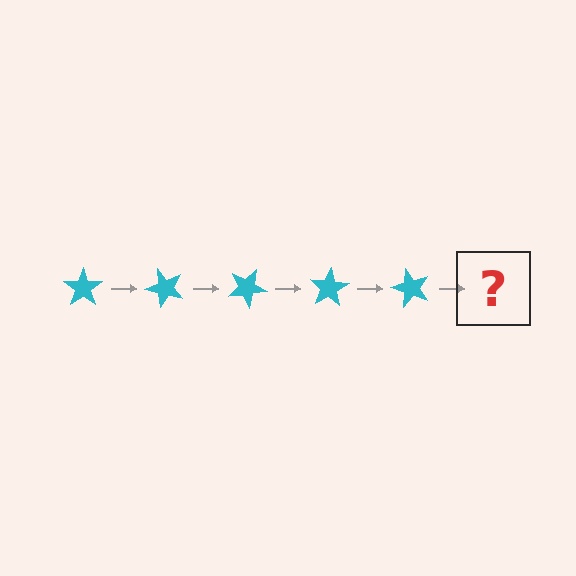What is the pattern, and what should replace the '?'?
The pattern is that the star rotates 50 degrees each step. The '?' should be a cyan star rotated 250 degrees.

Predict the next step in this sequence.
The next step is a cyan star rotated 250 degrees.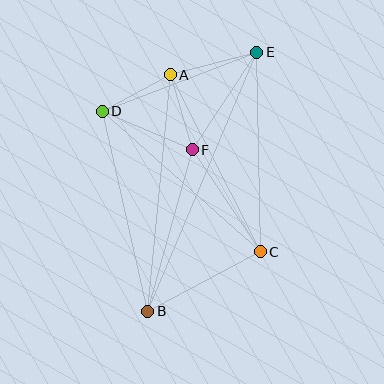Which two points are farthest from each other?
Points B and E are farthest from each other.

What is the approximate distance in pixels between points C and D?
The distance between C and D is approximately 212 pixels.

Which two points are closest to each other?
Points A and D are closest to each other.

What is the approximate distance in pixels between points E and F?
The distance between E and F is approximately 117 pixels.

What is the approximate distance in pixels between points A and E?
The distance between A and E is approximately 90 pixels.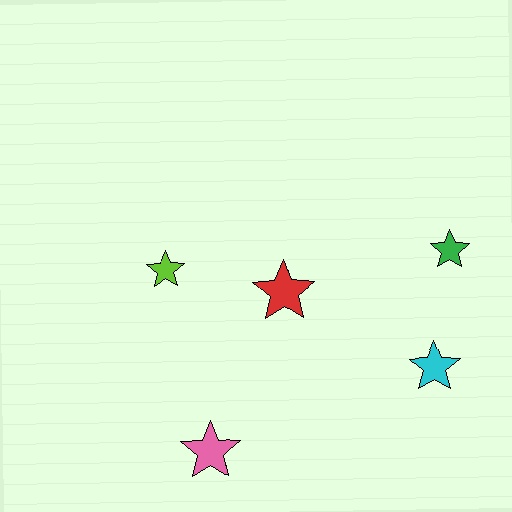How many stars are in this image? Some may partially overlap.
There are 5 stars.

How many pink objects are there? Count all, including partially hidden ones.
There is 1 pink object.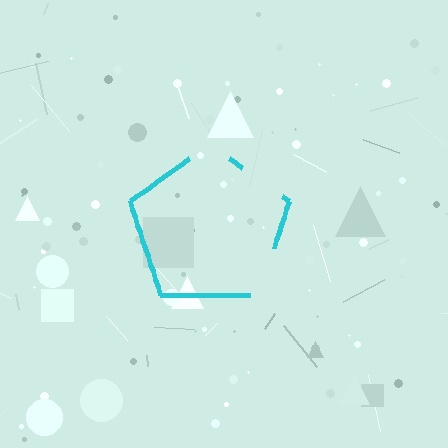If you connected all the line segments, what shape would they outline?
They would outline a pentagon.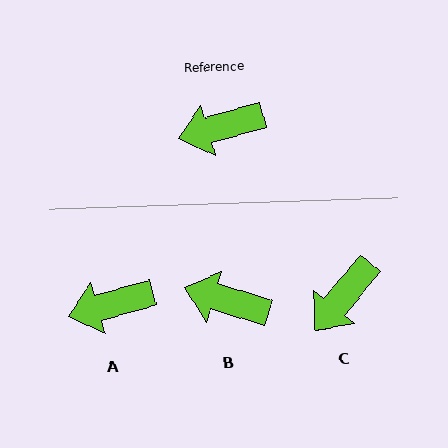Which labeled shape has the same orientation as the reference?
A.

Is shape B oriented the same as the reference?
No, it is off by about 33 degrees.